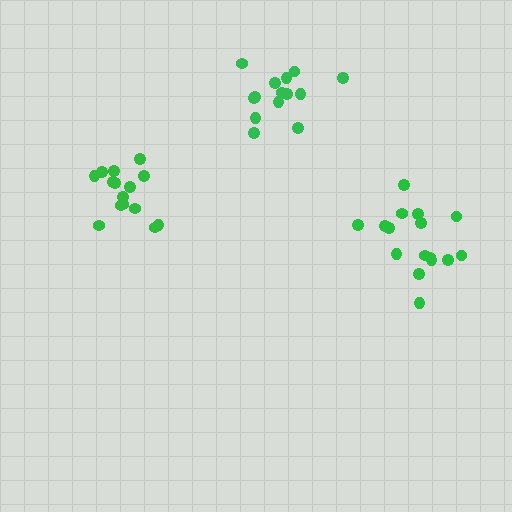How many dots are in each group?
Group 1: 14 dots, Group 2: 15 dots, Group 3: 16 dots (45 total).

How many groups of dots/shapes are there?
There are 3 groups.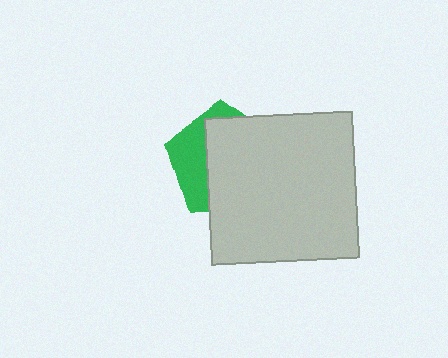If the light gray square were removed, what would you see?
You would see the complete green pentagon.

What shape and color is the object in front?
The object in front is a light gray square.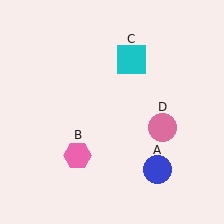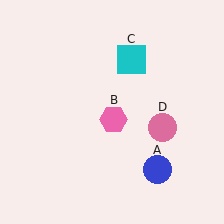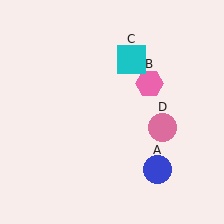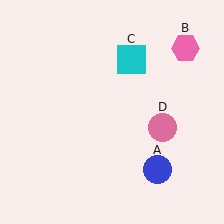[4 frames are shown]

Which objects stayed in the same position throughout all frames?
Blue circle (object A) and cyan square (object C) and pink circle (object D) remained stationary.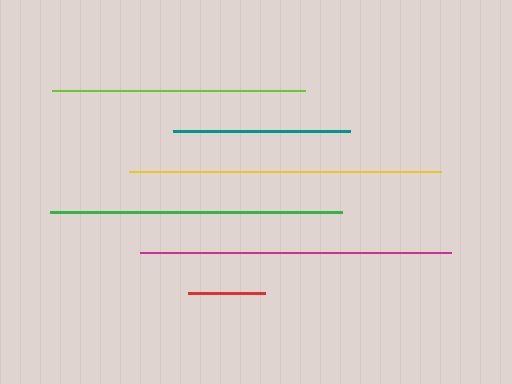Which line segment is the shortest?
The red line is the shortest at approximately 77 pixels.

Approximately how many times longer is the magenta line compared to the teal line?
The magenta line is approximately 1.8 times the length of the teal line.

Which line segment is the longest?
The yellow line is the longest at approximately 312 pixels.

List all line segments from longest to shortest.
From longest to shortest: yellow, magenta, green, lime, teal, red.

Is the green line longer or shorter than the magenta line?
The magenta line is longer than the green line.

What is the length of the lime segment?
The lime segment is approximately 253 pixels long.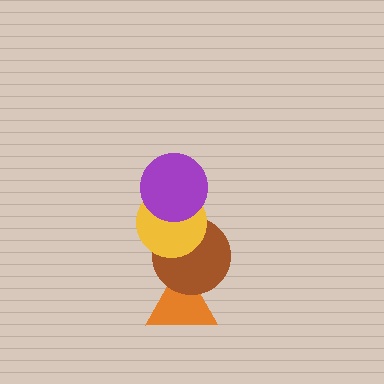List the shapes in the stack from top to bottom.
From top to bottom: the purple circle, the yellow circle, the brown circle, the orange triangle.